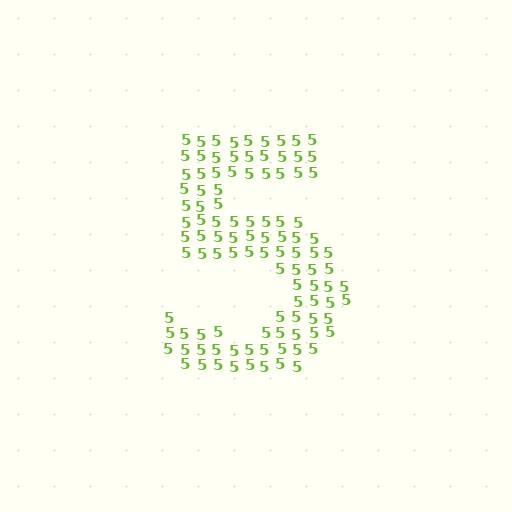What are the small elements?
The small elements are digit 5's.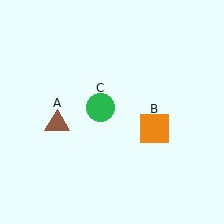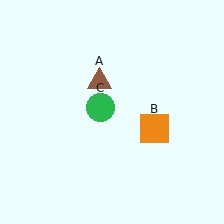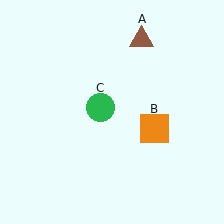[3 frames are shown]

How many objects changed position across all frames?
1 object changed position: brown triangle (object A).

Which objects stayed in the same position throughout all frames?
Orange square (object B) and green circle (object C) remained stationary.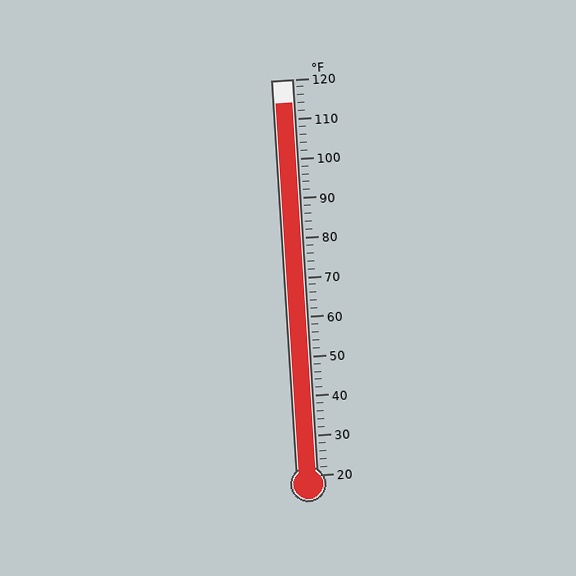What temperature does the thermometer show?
The thermometer shows approximately 114°F.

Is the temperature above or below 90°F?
The temperature is above 90°F.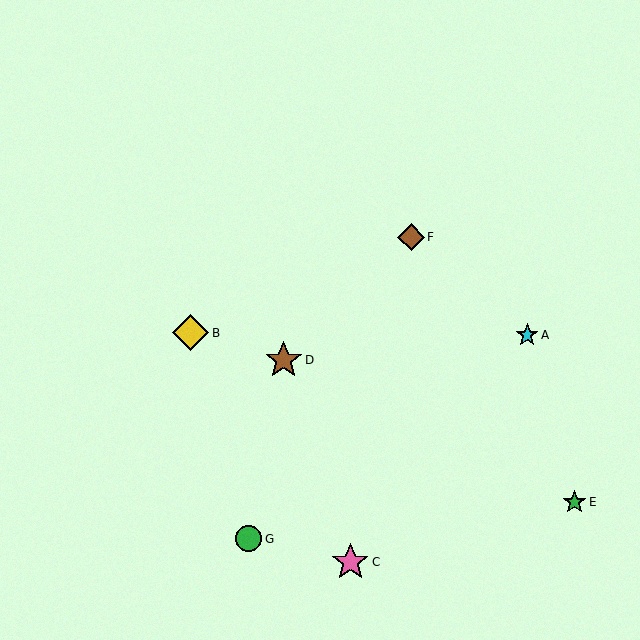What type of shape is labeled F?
Shape F is a brown diamond.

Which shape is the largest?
The pink star (labeled C) is the largest.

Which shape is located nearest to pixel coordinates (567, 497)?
The green star (labeled E) at (575, 502) is nearest to that location.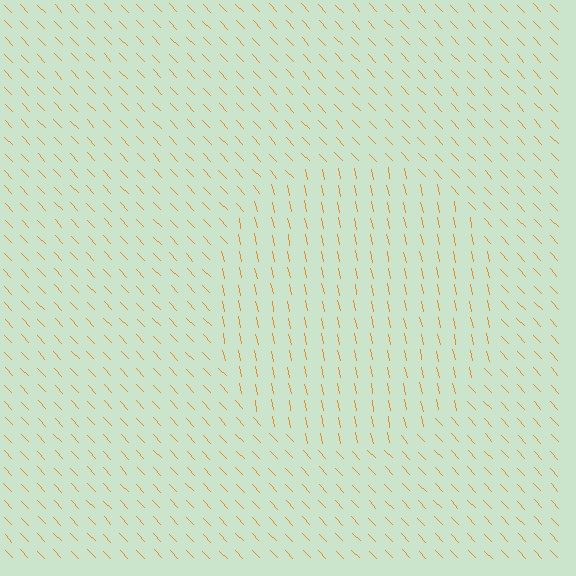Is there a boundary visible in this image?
Yes, there is a texture boundary formed by a change in line orientation.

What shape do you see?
I see a circle.